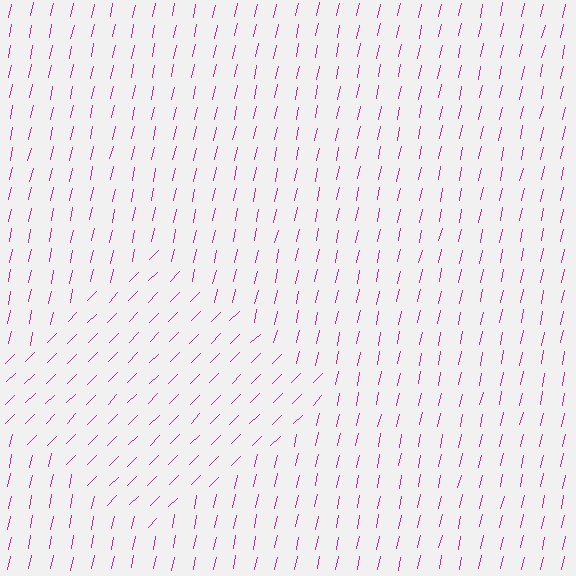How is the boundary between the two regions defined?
The boundary is defined purely by a change in line orientation (approximately 33 degrees difference). All lines are the same color and thickness.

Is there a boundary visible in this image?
Yes, there is a texture boundary formed by a change in line orientation.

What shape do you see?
I see a diamond.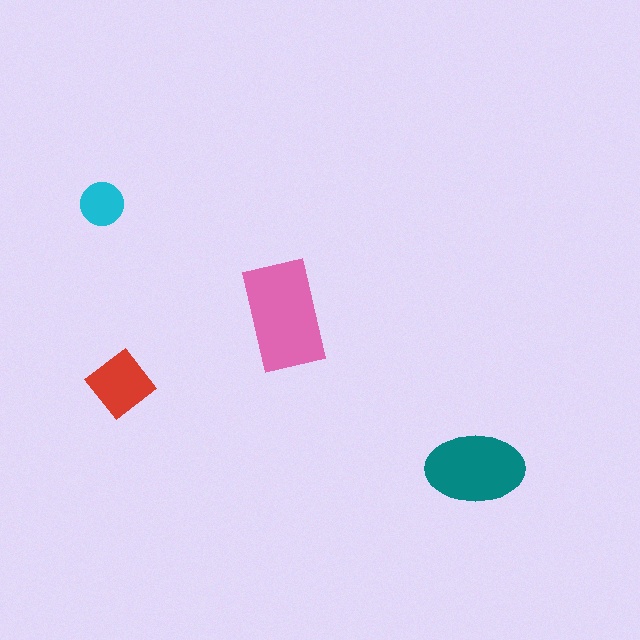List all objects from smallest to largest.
The cyan circle, the red diamond, the teal ellipse, the pink rectangle.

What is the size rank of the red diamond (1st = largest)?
3rd.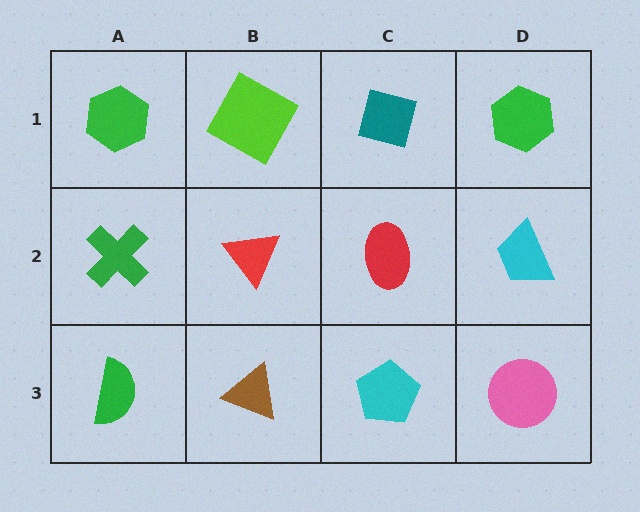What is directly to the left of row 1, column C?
A lime square.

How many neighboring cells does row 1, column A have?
2.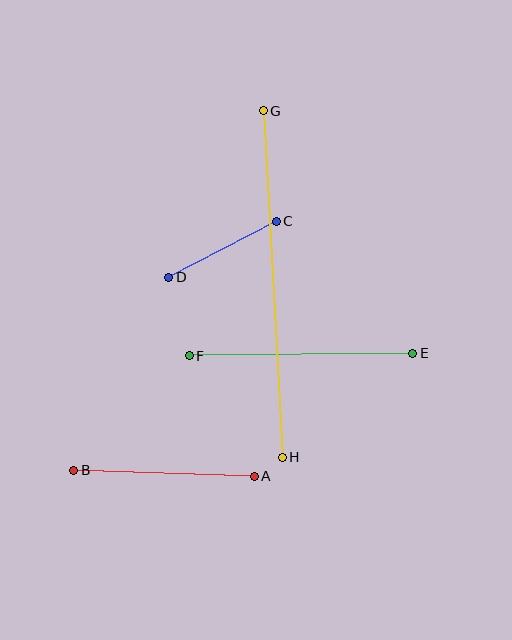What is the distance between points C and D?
The distance is approximately 121 pixels.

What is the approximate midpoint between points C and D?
The midpoint is at approximately (223, 249) pixels.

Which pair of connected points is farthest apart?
Points G and H are farthest apart.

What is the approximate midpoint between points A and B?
The midpoint is at approximately (164, 473) pixels.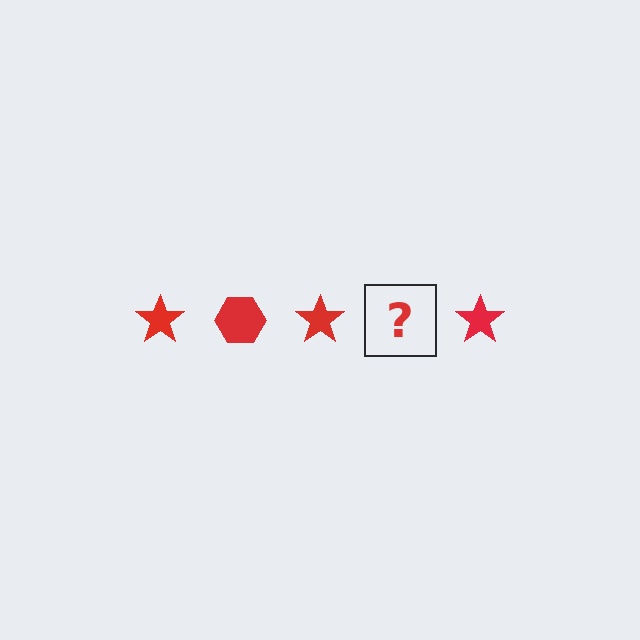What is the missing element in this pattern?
The missing element is a red hexagon.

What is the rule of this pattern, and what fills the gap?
The rule is that the pattern cycles through star, hexagon shapes in red. The gap should be filled with a red hexagon.